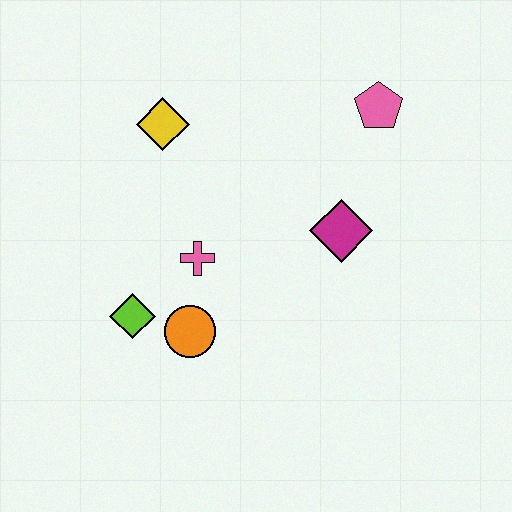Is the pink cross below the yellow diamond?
Yes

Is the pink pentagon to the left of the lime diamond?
No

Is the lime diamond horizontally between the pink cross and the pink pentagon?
No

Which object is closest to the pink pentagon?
The magenta diamond is closest to the pink pentagon.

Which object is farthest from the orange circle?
The pink pentagon is farthest from the orange circle.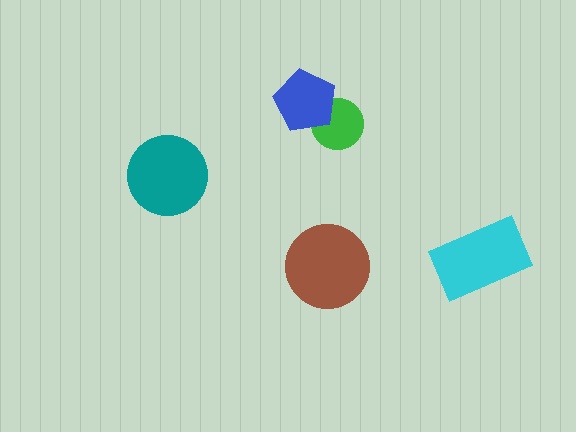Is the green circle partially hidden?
Yes, it is partially covered by another shape.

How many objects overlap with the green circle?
1 object overlaps with the green circle.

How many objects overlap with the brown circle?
0 objects overlap with the brown circle.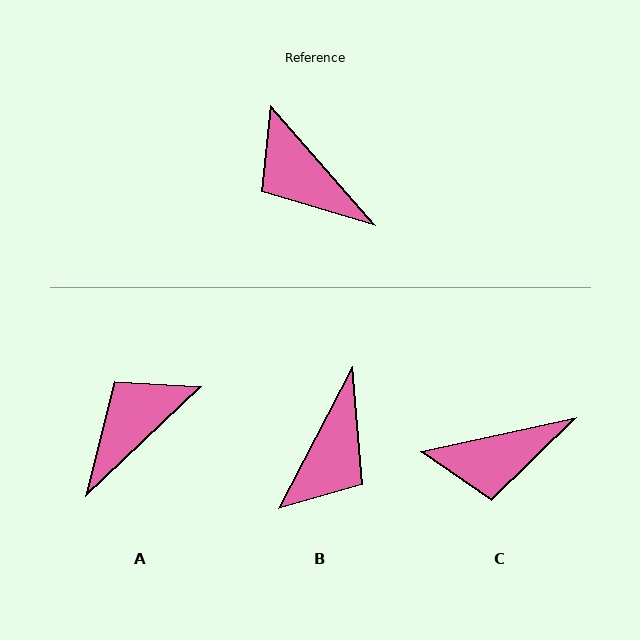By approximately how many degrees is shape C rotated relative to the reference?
Approximately 61 degrees counter-clockwise.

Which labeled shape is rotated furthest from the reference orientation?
B, about 111 degrees away.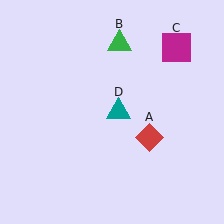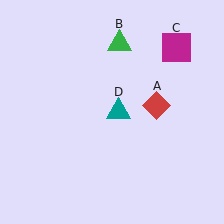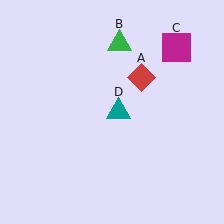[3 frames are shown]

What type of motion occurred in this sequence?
The red diamond (object A) rotated counterclockwise around the center of the scene.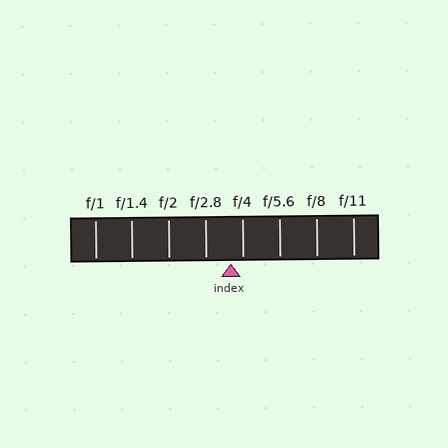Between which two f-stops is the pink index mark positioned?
The index mark is between f/2.8 and f/4.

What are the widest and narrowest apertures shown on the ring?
The widest aperture shown is f/1 and the narrowest is f/11.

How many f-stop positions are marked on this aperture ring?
There are 8 f-stop positions marked.